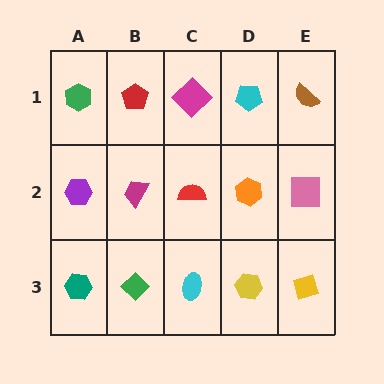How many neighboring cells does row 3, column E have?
2.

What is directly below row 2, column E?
A yellow diamond.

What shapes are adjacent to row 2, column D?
A cyan pentagon (row 1, column D), a yellow hexagon (row 3, column D), a red semicircle (row 2, column C), a pink square (row 2, column E).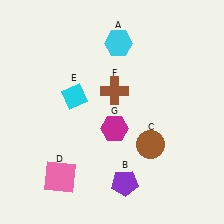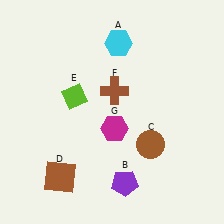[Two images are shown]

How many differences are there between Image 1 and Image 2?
There are 2 differences between the two images.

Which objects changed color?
D changed from pink to brown. E changed from cyan to lime.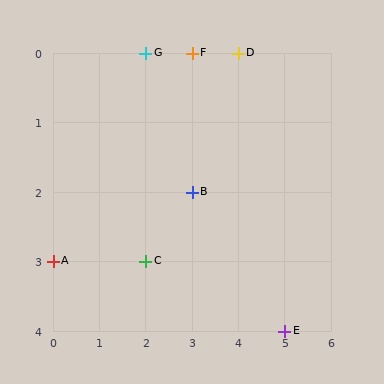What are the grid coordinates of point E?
Point E is at grid coordinates (5, 4).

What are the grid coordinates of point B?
Point B is at grid coordinates (3, 2).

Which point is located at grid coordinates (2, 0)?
Point G is at (2, 0).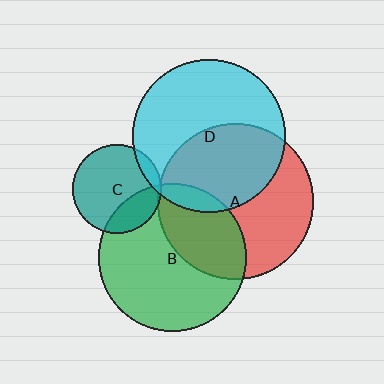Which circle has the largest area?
Circle A (red).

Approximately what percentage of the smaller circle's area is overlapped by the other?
Approximately 25%.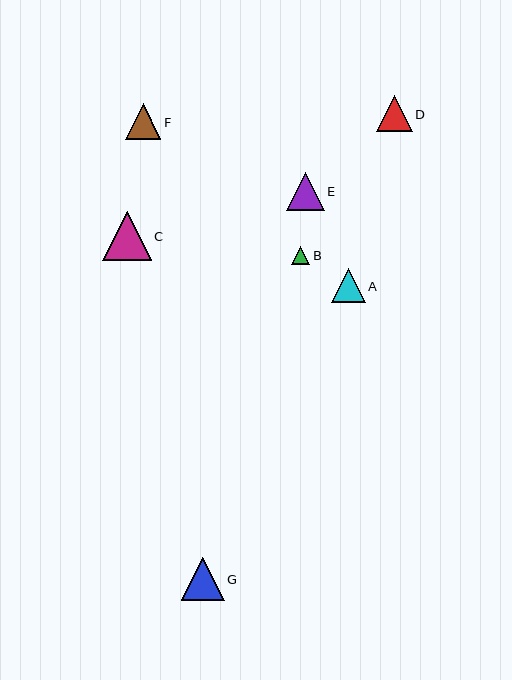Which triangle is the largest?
Triangle C is the largest with a size of approximately 49 pixels.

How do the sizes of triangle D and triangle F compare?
Triangle D and triangle F are approximately the same size.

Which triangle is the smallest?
Triangle B is the smallest with a size of approximately 18 pixels.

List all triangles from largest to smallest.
From largest to smallest: C, G, E, D, F, A, B.